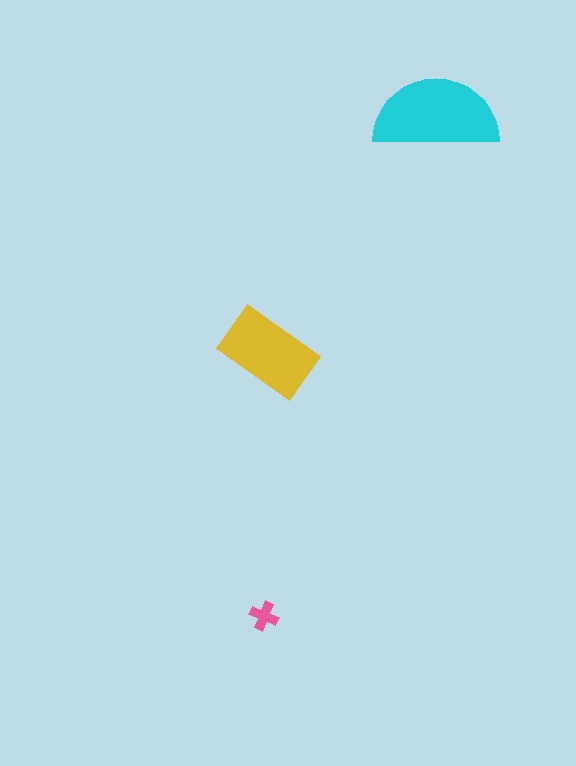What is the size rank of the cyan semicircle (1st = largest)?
1st.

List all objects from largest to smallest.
The cyan semicircle, the yellow rectangle, the pink cross.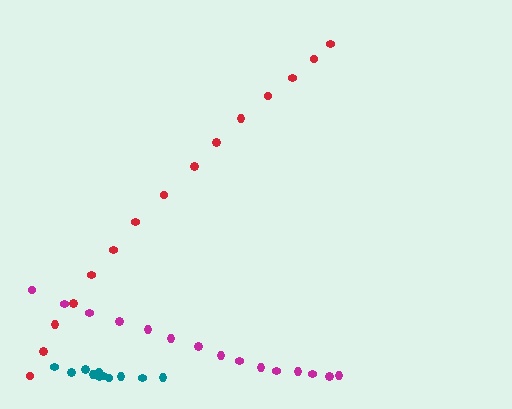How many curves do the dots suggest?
There are 3 distinct paths.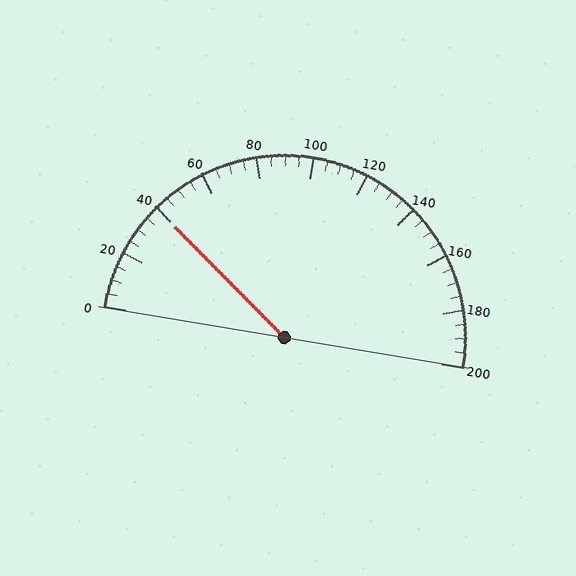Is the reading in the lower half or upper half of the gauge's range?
The reading is in the lower half of the range (0 to 200).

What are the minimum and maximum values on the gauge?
The gauge ranges from 0 to 200.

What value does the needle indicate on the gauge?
The needle indicates approximately 40.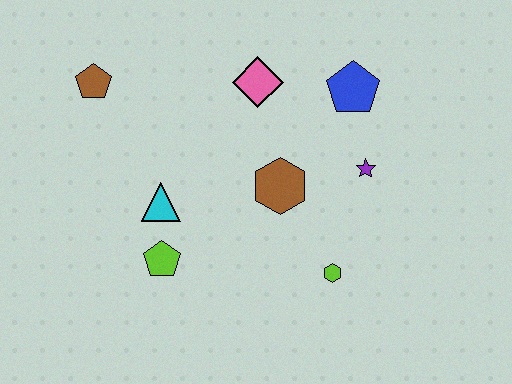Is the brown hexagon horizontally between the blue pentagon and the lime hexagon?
No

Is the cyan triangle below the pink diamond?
Yes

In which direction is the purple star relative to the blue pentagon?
The purple star is below the blue pentagon.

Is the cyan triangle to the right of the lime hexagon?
No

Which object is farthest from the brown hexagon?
The brown pentagon is farthest from the brown hexagon.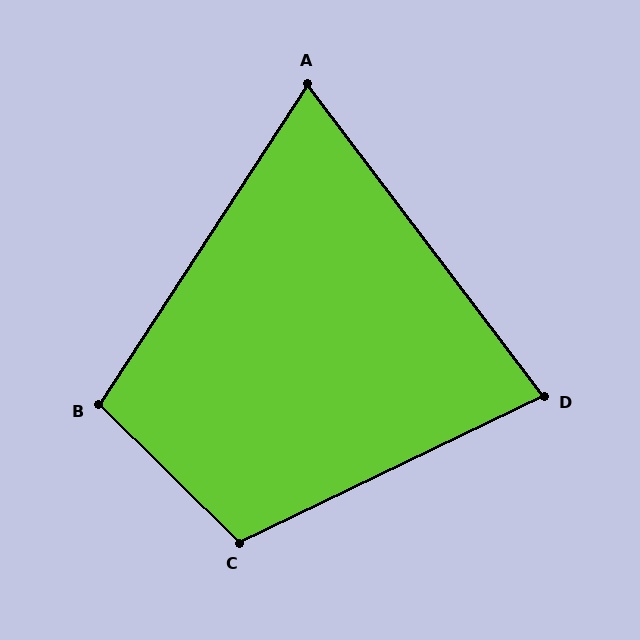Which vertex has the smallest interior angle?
A, at approximately 70 degrees.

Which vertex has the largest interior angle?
C, at approximately 110 degrees.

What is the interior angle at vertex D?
Approximately 79 degrees (acute).